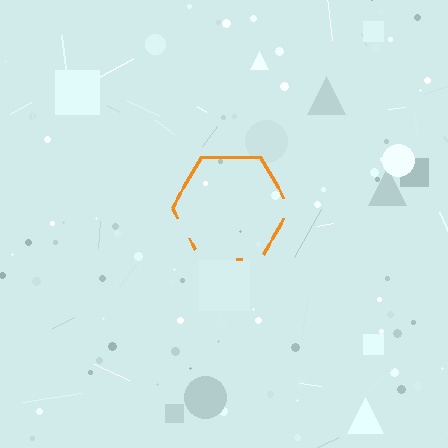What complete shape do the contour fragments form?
The contour fragments form a hexagon.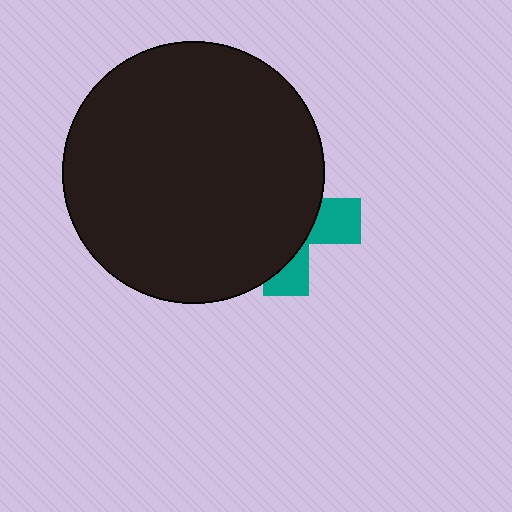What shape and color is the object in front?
The object in front is a black circle.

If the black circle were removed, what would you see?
You would see the complete teal cross.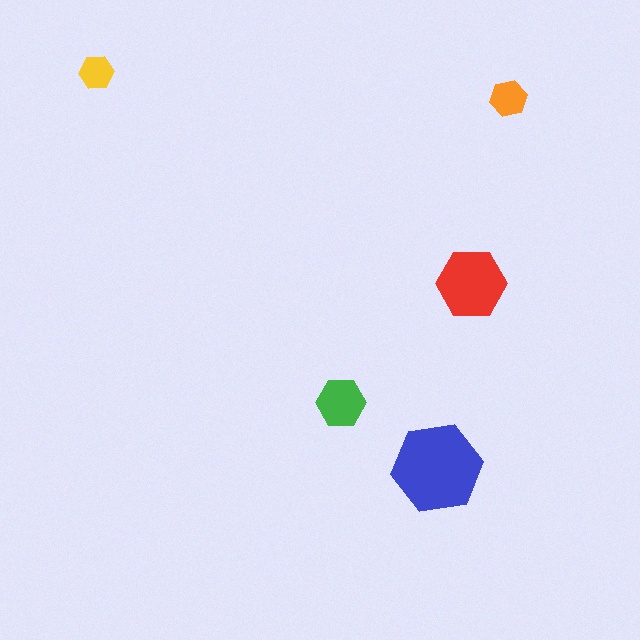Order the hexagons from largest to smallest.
the blue one, the red one, the green one, the orange one, the yellow one.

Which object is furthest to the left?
The yellow hexagon is leftmost.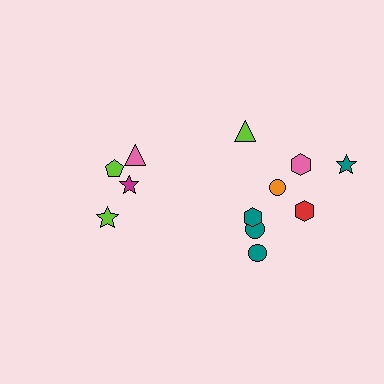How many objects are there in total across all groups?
There are 12 objects.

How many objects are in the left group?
There are 4 objects.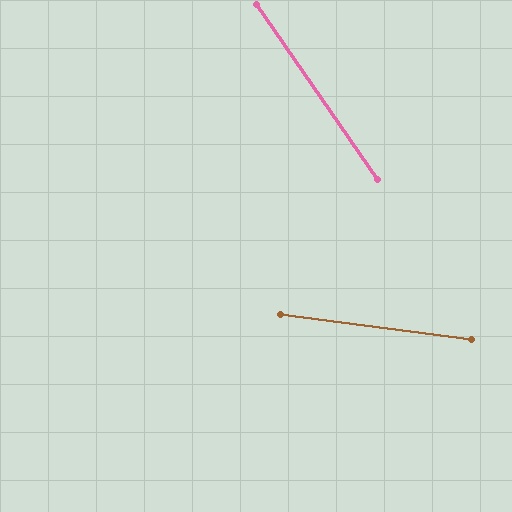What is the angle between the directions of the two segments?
Approximately 48 degrees.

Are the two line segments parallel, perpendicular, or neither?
Neither parallel nor perpendicular — they differ by about 48°.